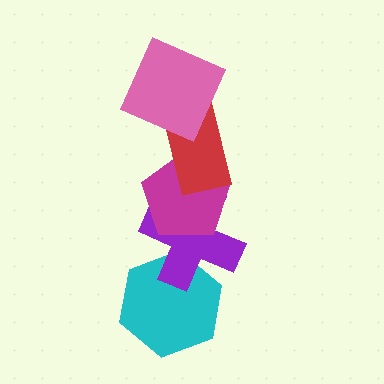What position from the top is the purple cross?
The purple cross is 4th from the top.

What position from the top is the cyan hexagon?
The cyan hexagon is 5th from the top.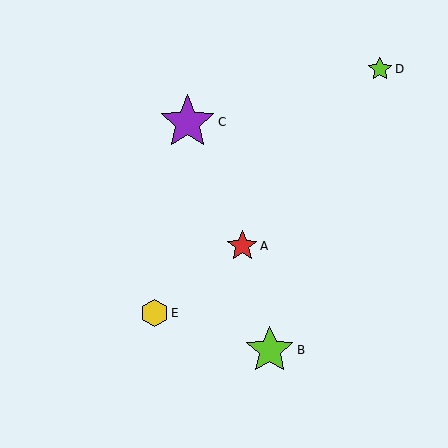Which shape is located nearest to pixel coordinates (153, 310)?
The yellow hexagon (labeled E) at (155, 313) is nearest to that location.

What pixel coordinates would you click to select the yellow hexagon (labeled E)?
Click at (155, 313) to select the yellow hexagon E.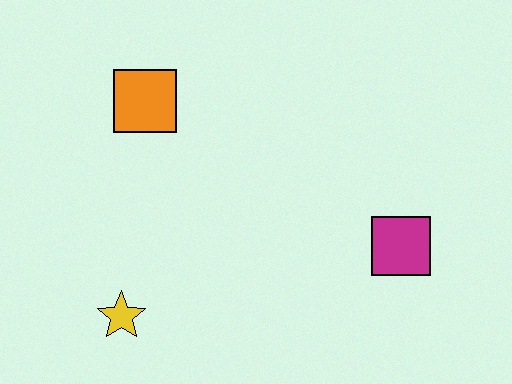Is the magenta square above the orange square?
No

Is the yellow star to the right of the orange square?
No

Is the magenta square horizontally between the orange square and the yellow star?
No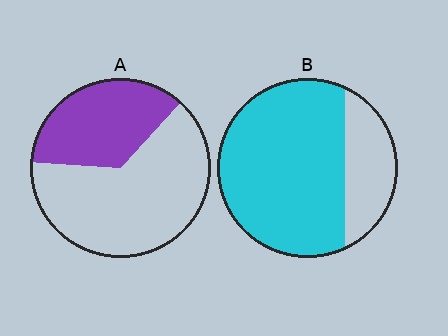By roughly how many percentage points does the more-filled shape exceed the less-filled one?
By roughly 40 percentage points (B over A).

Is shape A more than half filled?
No.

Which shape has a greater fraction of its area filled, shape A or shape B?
Shape B.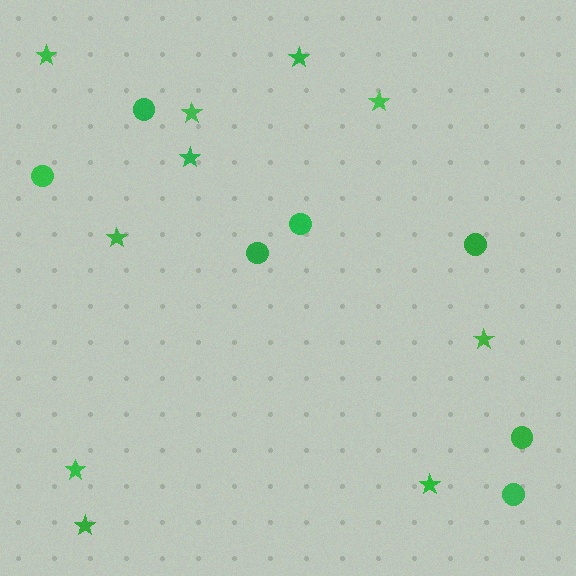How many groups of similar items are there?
There are 2 groups: one group of circles (7) and one group of stars (10).